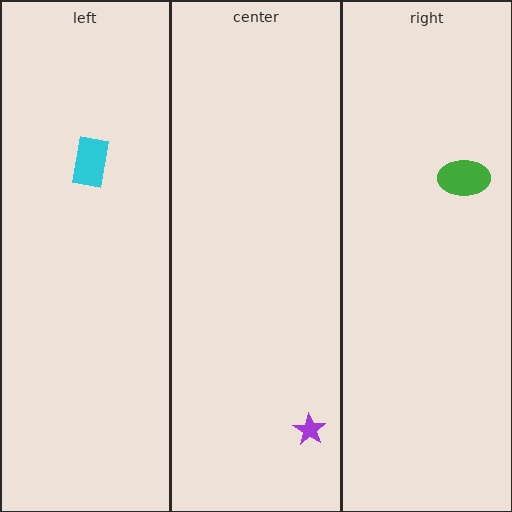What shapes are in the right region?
The green ellipse.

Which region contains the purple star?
The center region.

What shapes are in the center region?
The purple star.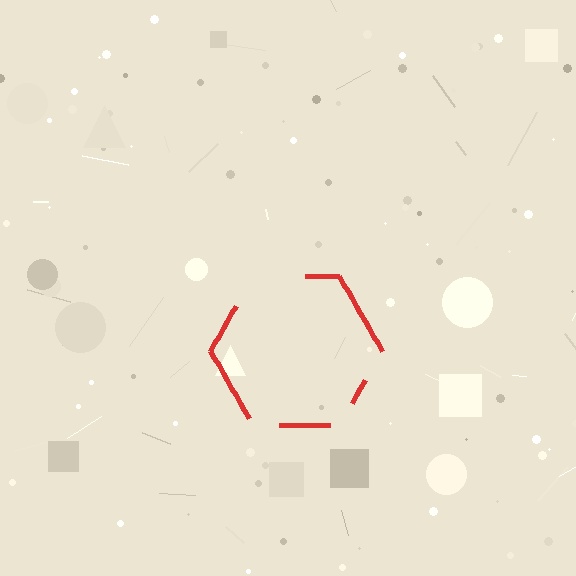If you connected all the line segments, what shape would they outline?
They would outline a hexagon.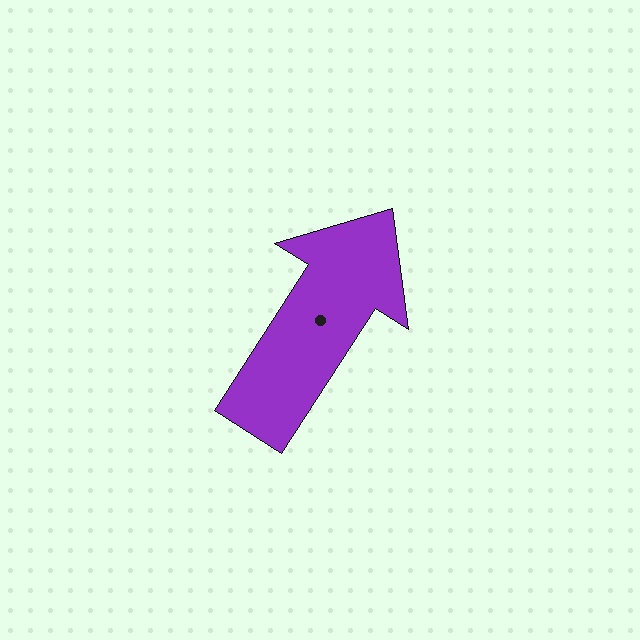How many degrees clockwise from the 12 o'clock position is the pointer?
Approximately 33 degrees.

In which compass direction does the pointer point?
Northeast.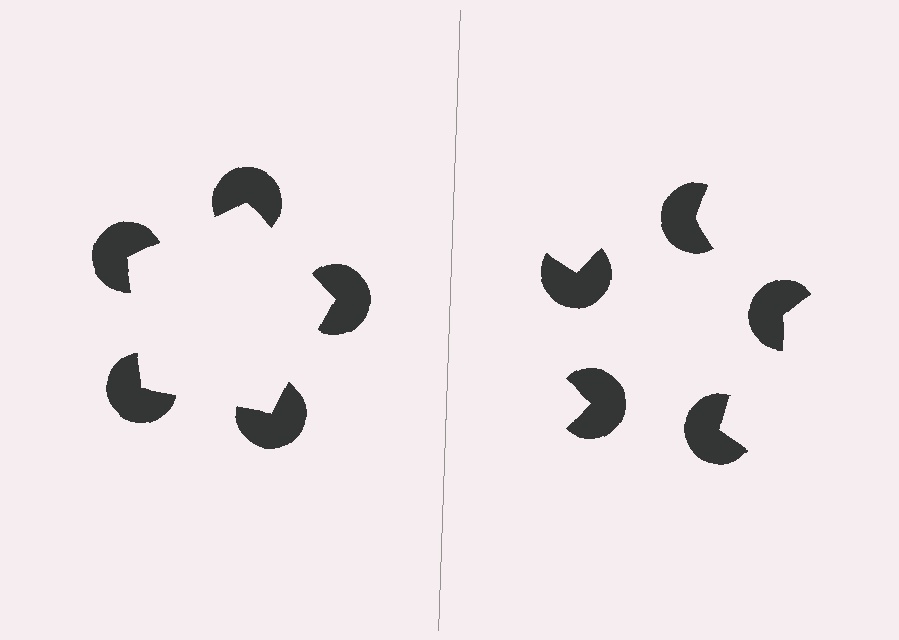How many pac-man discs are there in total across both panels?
10 — 5 on each side.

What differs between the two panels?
The pac-man discs are positioned identically on both sides; only the wedge orientations differ. On the left they align to a pentagon; on the right they are misaligned.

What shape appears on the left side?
An illusory pentagon.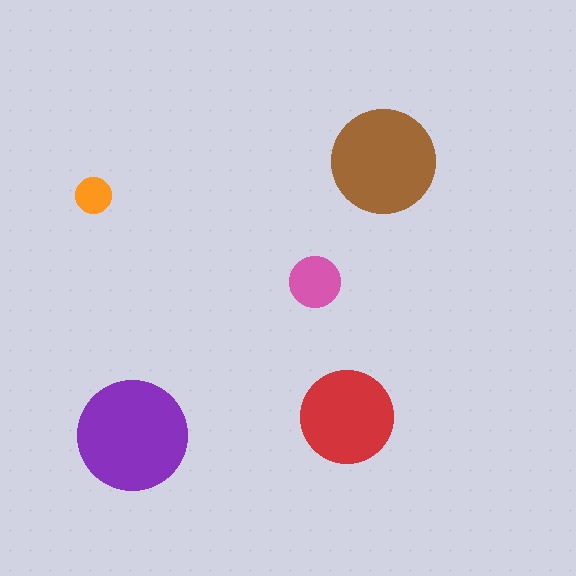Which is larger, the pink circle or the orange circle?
The pink one.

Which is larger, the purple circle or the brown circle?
The purple one.